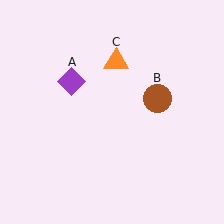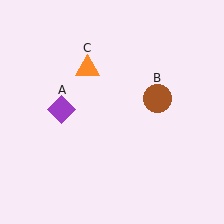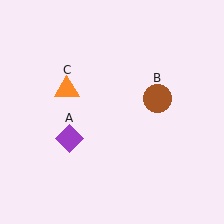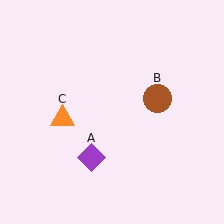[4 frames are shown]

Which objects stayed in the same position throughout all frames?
Brown circle (object B) remained stationary.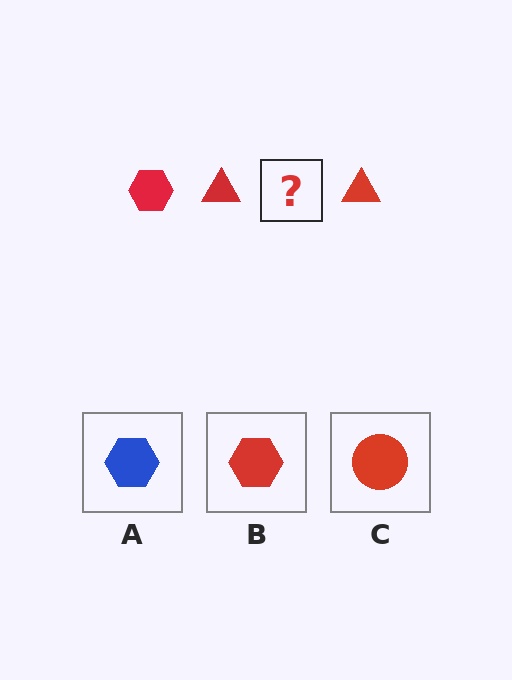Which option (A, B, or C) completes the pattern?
B.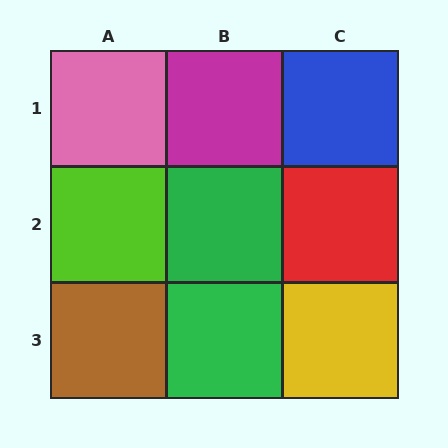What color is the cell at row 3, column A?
Brown.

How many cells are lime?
1 cell is lime.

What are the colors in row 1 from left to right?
Pink, magenta, blue.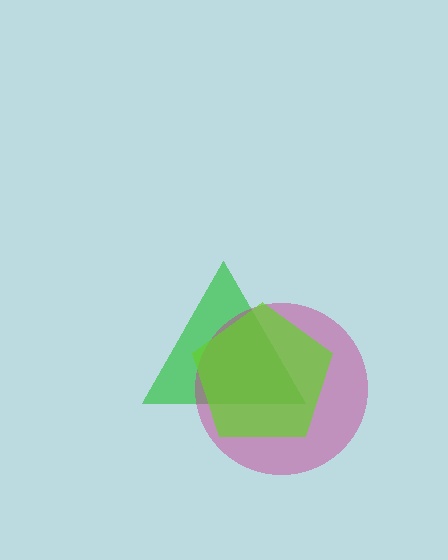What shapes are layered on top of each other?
The layered shapes are: a green triangle, a magenta circle, a lime pentagon.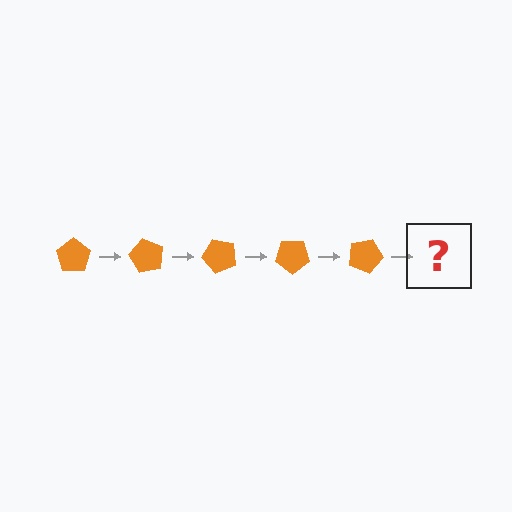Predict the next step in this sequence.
The next step is an orange pentagon rotated 300 degrees.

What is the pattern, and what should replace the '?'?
The pattern is that the pentagon rotates 60 degrees each step. The '?' should be an orange pentagon rotated 300 degrees.